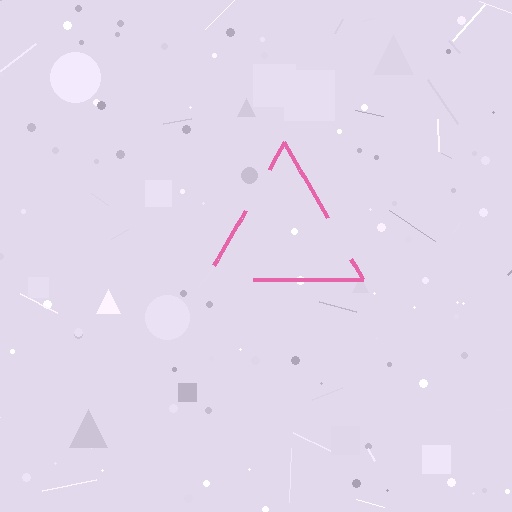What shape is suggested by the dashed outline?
The dashed outline suggests a triangle.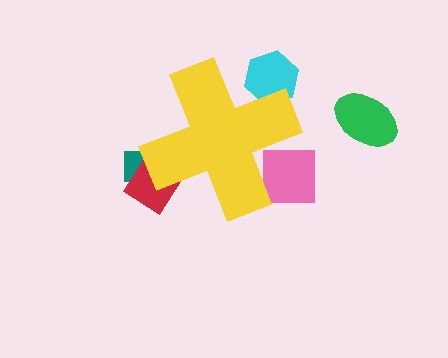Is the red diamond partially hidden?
Yes, the red diamond is partially hidden behind the yellow cross.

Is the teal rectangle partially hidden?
Yes, the teal rectangle is partially hidden behind the yellow cross.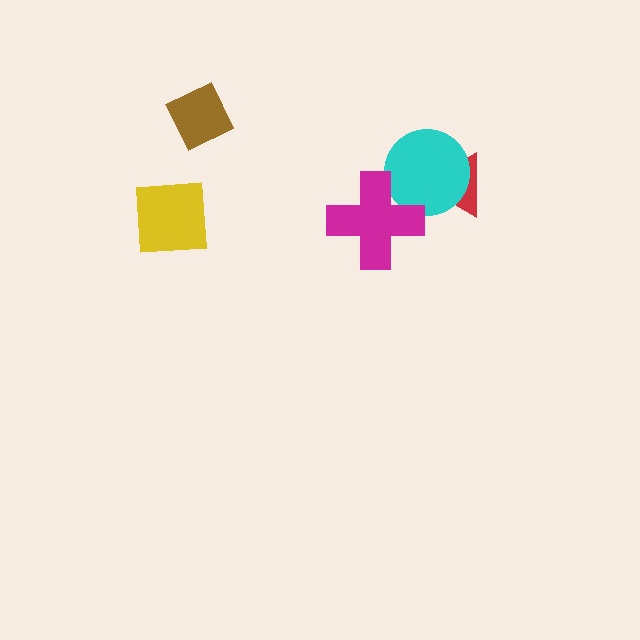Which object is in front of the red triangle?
The cyan circle is in front of the red triangle.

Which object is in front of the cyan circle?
The magenta cross is in front of the cyan circle.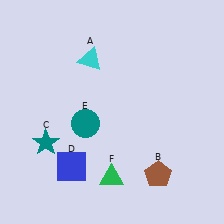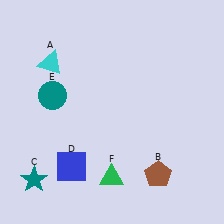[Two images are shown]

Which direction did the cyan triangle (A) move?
The cyan triangle (A) moved left.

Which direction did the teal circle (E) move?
The teal circle (E) moved left.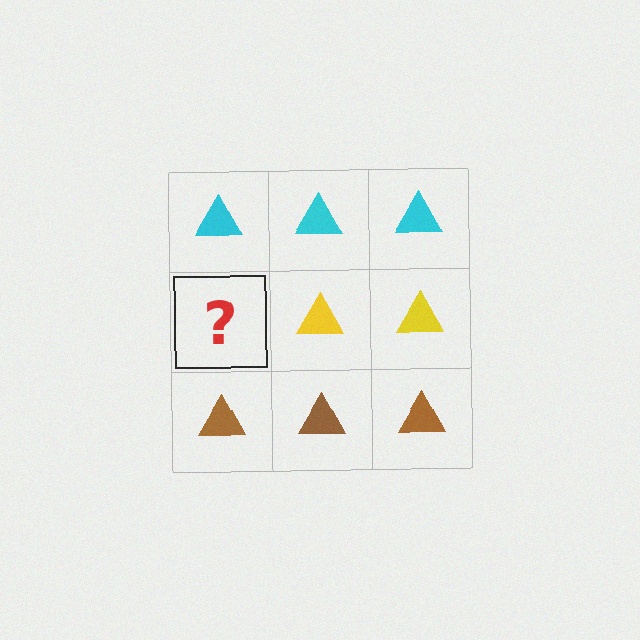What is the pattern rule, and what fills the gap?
The rule is that each row has a consistent color. The gap should be filled with a yellow triangle.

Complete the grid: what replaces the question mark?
The question mark should be replaced with a yellow triangle.